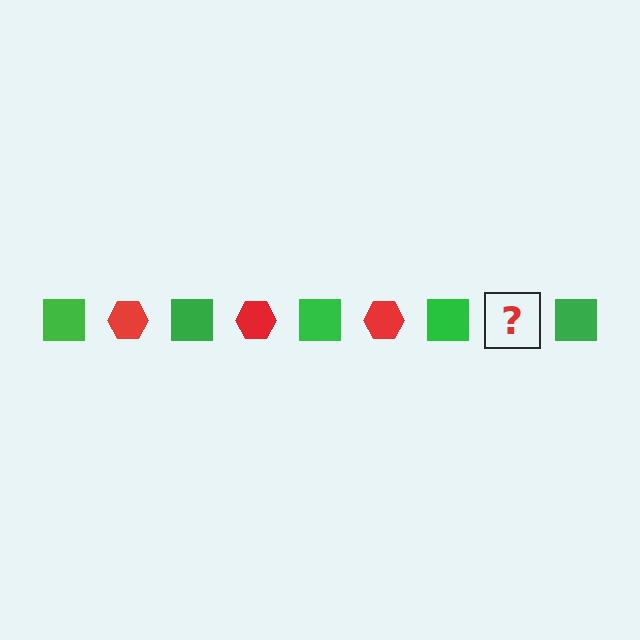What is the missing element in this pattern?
The missing element is a red hexagon.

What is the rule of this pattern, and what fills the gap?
The rule is that the pattern alternates between green square and red hexagon. The gap should be filled with a red hexagon.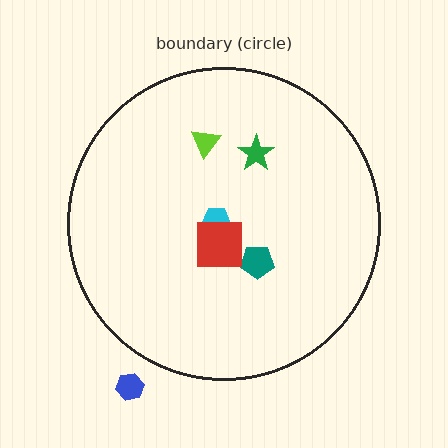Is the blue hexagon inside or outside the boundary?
Outside.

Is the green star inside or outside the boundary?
Inside.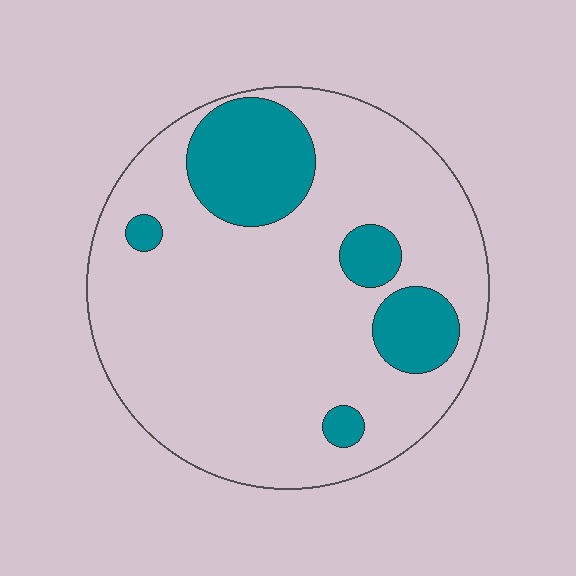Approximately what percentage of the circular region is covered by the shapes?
Approximately 20%.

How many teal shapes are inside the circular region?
5.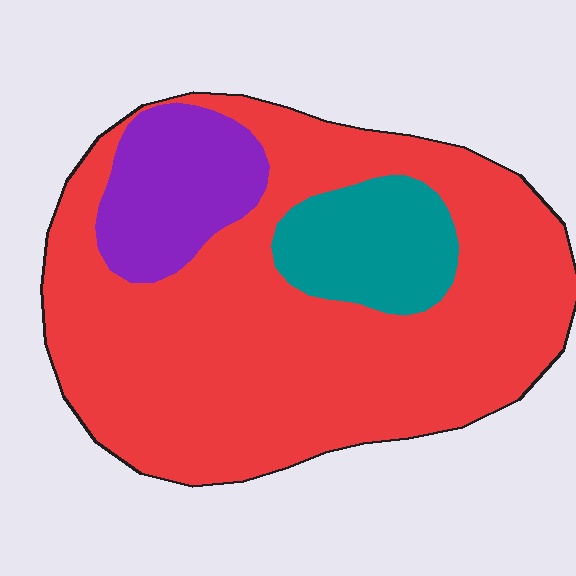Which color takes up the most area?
Red, at roughly 75%.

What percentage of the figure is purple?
Purple takes up about one eighth (1/8) of the figure.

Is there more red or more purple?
Red.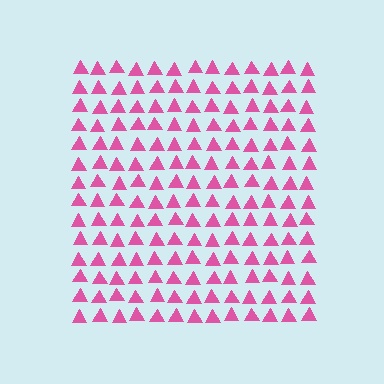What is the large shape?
The large shape is a square.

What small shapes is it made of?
It is made of small triangles.